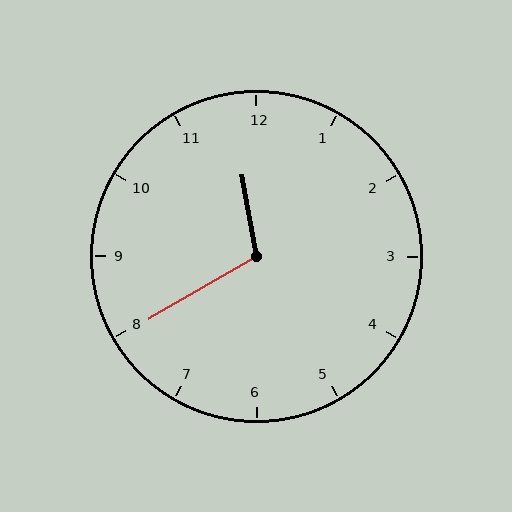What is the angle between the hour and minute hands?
Approximately 110 degrees.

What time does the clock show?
11:40.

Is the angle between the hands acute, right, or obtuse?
It is obtuse.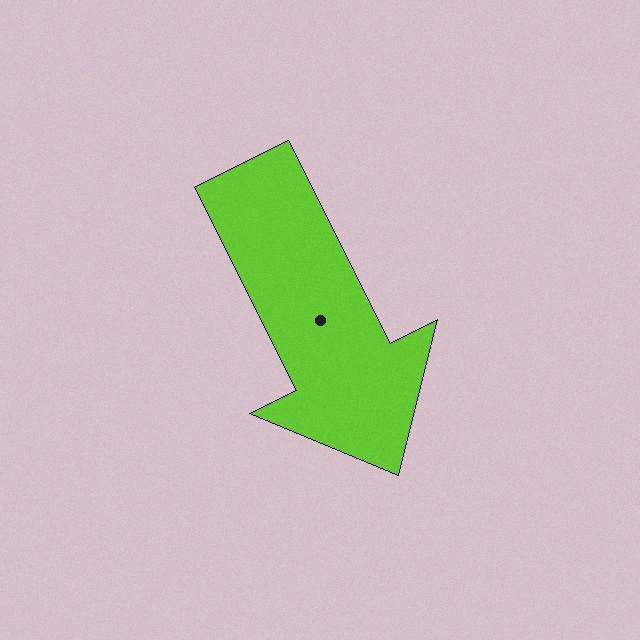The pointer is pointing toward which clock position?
Roughly 5 o'clock.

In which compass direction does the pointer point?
Southeast.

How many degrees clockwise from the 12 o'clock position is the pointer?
Approximately 153 degrees.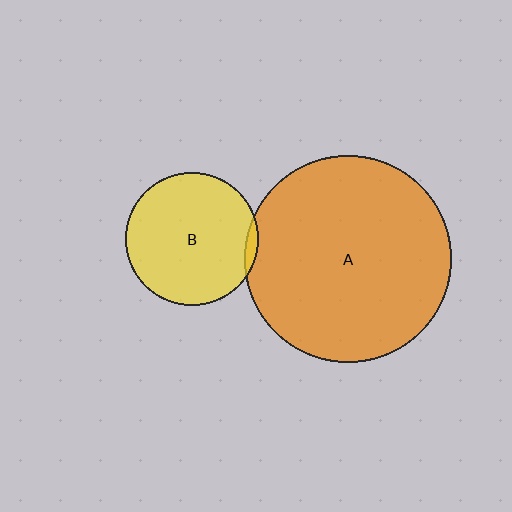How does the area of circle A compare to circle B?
Approximately 2.4 times.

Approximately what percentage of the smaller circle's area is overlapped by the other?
Approximately 5%.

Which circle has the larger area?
Circle A (orange).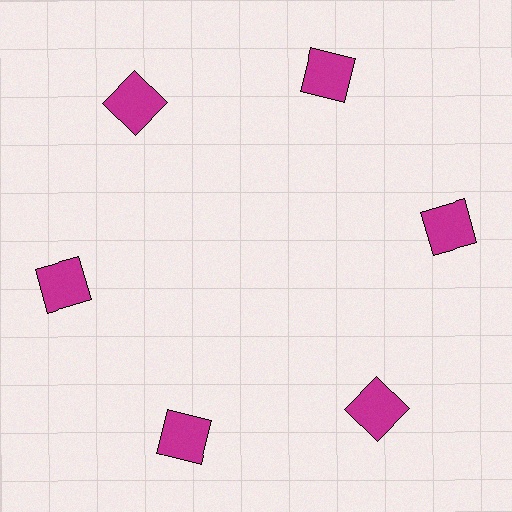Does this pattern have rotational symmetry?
Yes, this pattern has 6-fold rotational symmetry. It looks the same after rotating 60 degrees around the center.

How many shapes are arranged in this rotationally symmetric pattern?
There are 6 shapes, arranged in 6 groups of 1.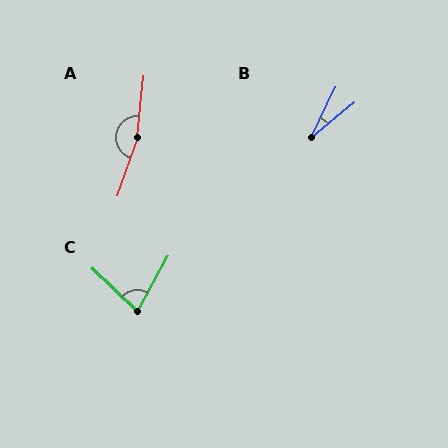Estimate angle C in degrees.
Approximately 75 degrees.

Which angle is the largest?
A, at approximately 167 degrees.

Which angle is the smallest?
B, at approximately 26 degrees.